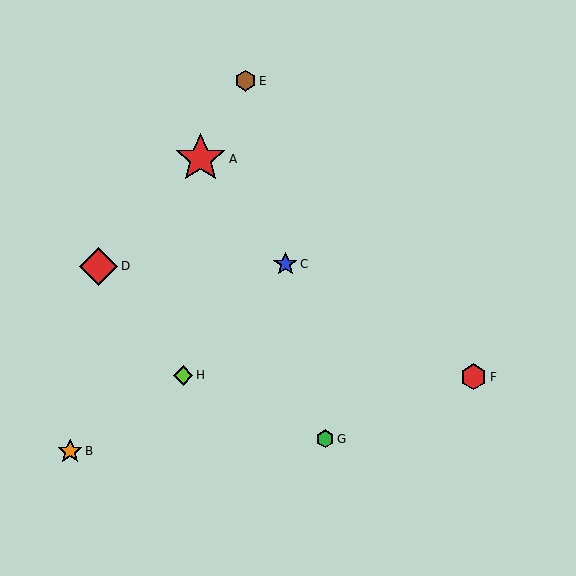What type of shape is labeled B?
Shape B is an orange star.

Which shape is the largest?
The red star (labeled A) is the largest.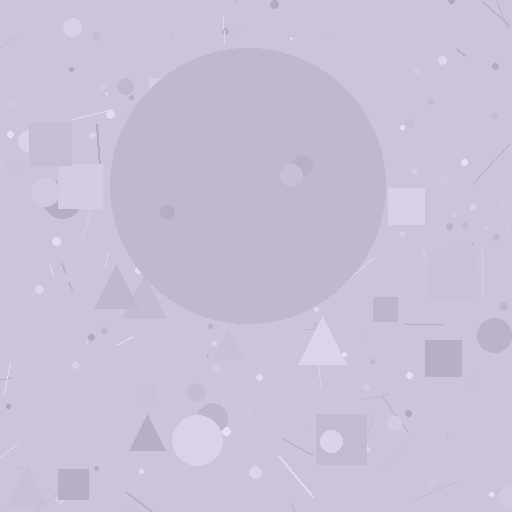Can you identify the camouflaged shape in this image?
The camouflaged shape is a circle.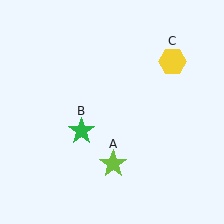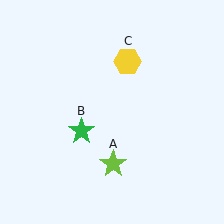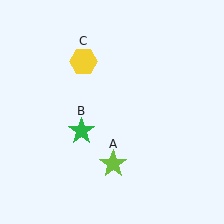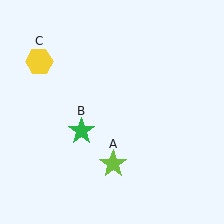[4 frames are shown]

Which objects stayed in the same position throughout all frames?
Lime star (object A) and green star (object B) remained stationary.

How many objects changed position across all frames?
1 object changed position: yellow hexagon (object C).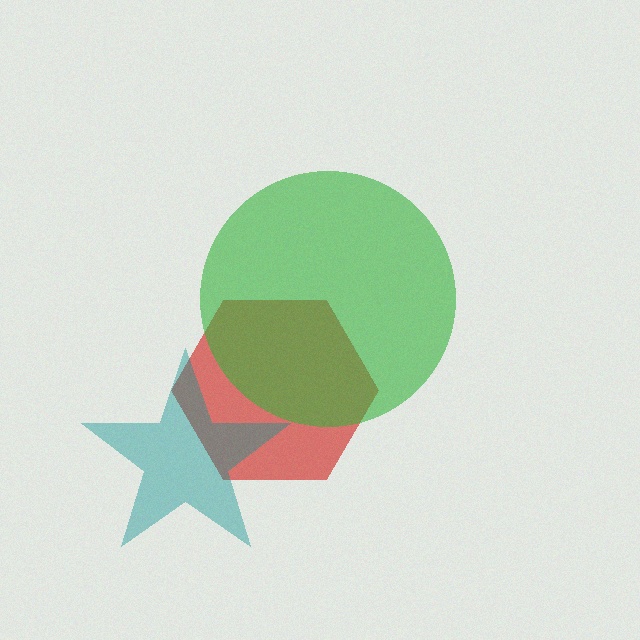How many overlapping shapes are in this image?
There are 3 overlapping shapes in the image.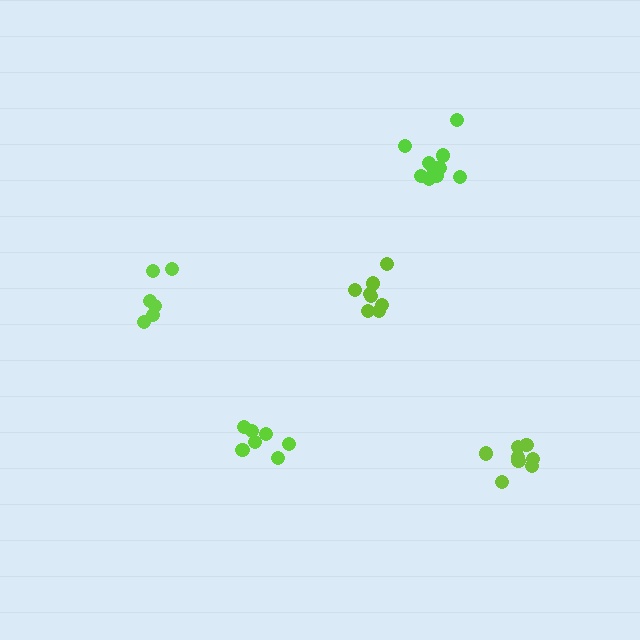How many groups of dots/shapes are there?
There are 5 groups.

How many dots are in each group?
Group 1: 6 dots, Group 2: 7 dots, Group 3: 8 dots, Group 4: 11 dots, Group 5: 8 dots (40 total).